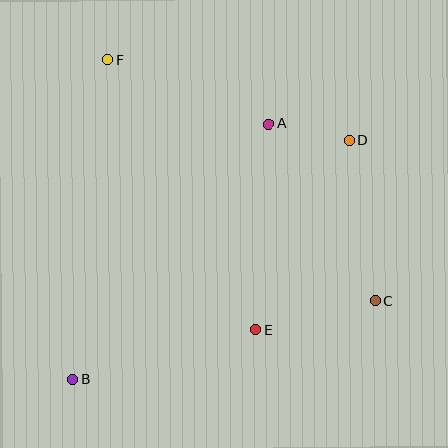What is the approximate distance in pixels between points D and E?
The distance between D and E is approximately 212 pixels.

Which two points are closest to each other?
Points A and D are closest to each other.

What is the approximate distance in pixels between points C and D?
The distance between C and D is approximately 163 pixels.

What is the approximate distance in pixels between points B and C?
The distance between B and C is approximately 313 pixels.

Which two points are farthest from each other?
Points B and D are farthest from each other.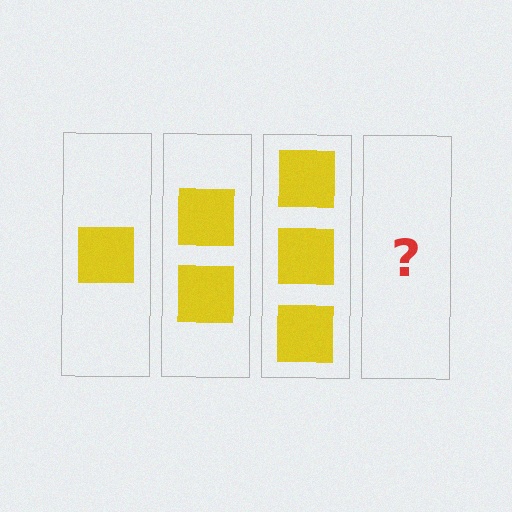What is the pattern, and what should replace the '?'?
The pattern is that each step adds one more square. The '?' should be 4 squares.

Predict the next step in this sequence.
The next step is 4 squares.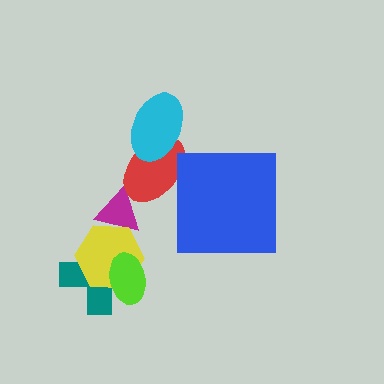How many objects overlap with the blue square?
0 objects overlap with the blue square.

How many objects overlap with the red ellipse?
2 objects overlap with the red ellipse.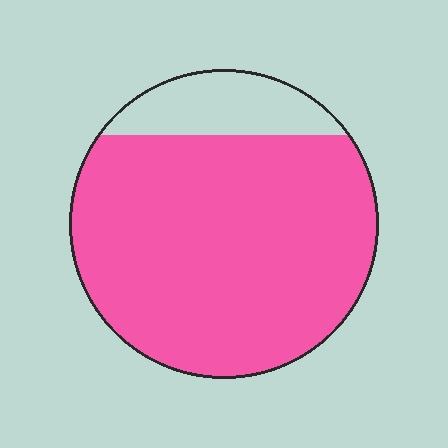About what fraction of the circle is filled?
About five sixths (5/6).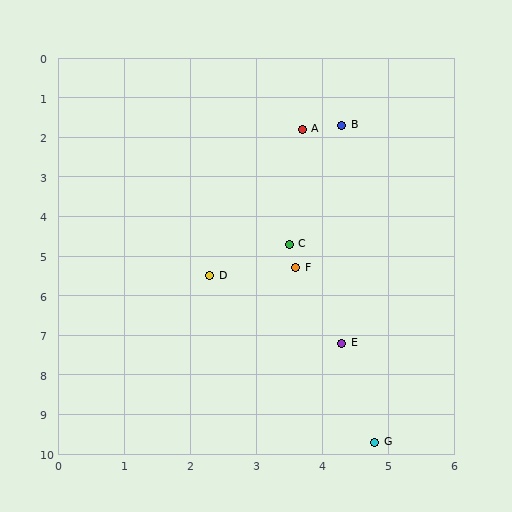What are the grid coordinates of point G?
Point G is at approximately (4.8, 9.7).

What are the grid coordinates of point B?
Point B is at approximately (4.3, 1.7).